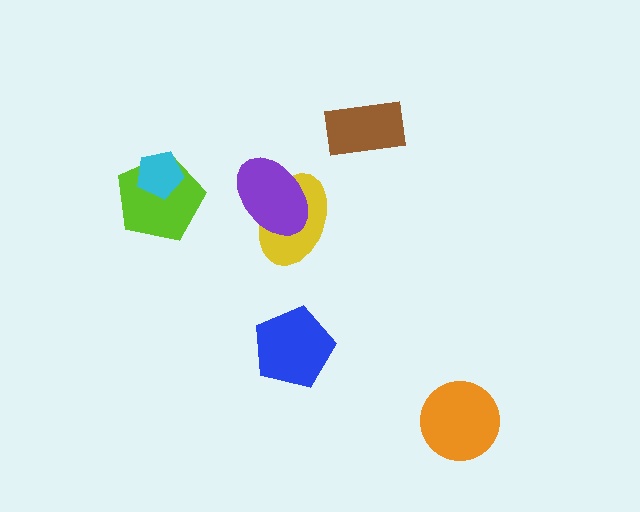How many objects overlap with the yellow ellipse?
1 object overlaps with the yellow ellipse.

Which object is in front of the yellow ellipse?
The purple ellipse is in front of the yellow ellipse.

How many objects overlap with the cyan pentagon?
1 object overlaps with the cyan pentagon.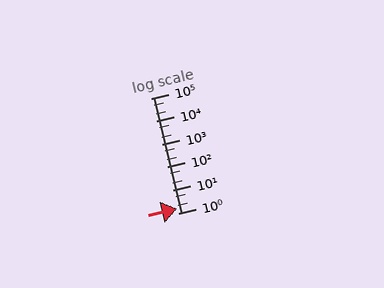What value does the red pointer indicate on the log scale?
The pointer indicates approximately 1.6.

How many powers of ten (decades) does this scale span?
The scale spans 5 decades, from 1 to 100000.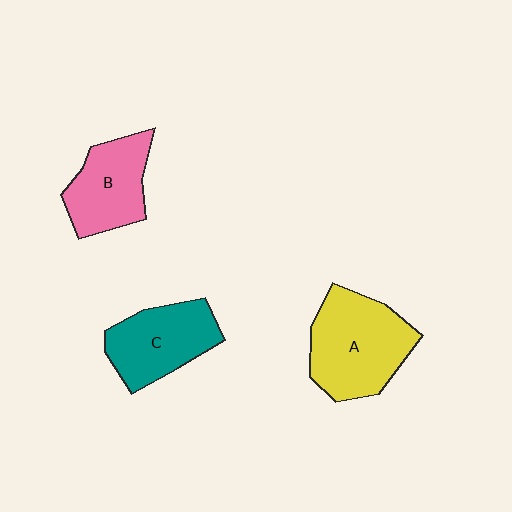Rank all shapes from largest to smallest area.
From largest to smallest: A (yellow), C (teal), B (pink).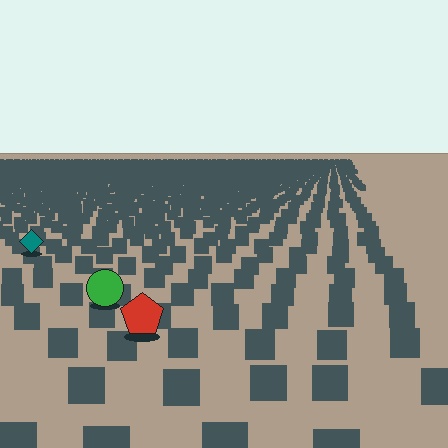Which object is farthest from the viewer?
The teal diamond is farthest from the viewer. It appears smaller and the ground texture around it is denser.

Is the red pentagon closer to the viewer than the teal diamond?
Yes. The red pentagon is closer — you can tell from the texture gradient: the ground texture is coarser near it.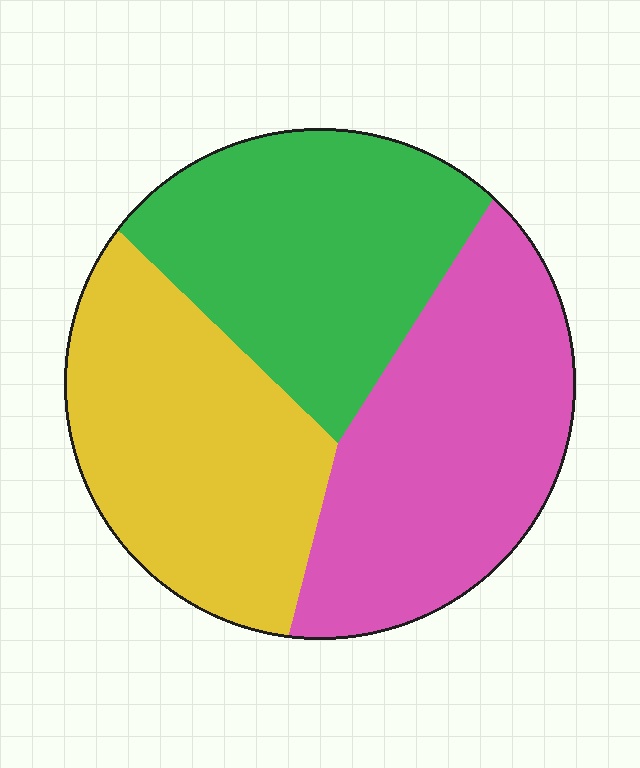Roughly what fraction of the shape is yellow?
Yellow takes up between a quarter and a half of the shape.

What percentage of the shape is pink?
Pink covers roughly 35% of the shape.